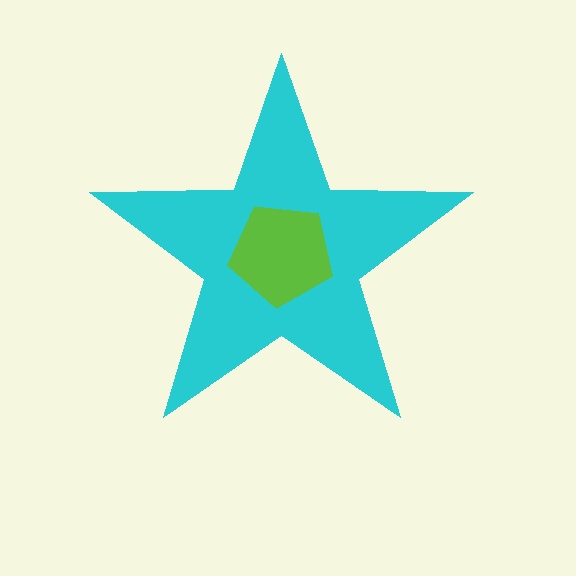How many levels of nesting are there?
2.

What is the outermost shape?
The cyan star.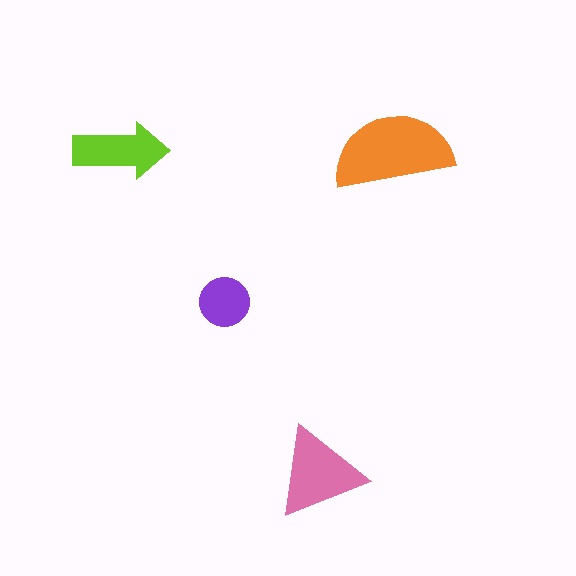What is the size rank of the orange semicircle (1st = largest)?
1st.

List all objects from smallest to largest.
The purple circle, the lime arrow, the pink triangle, the orange semicircle.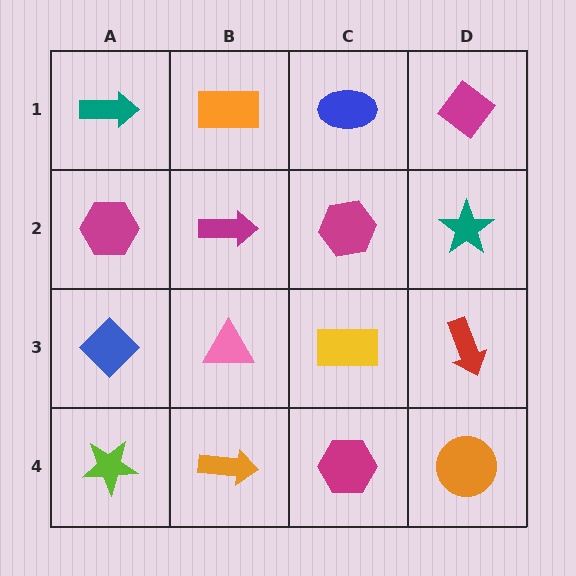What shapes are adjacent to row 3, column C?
A magenta hexagon (row 2, column C), a magenta hexagon (row 4, column C), a pink triangle (row 3, column B), a red arrow (row 3, column D).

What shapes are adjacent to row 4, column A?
A blue diamond (row 3, column A), an orange arrow (row 4, column B).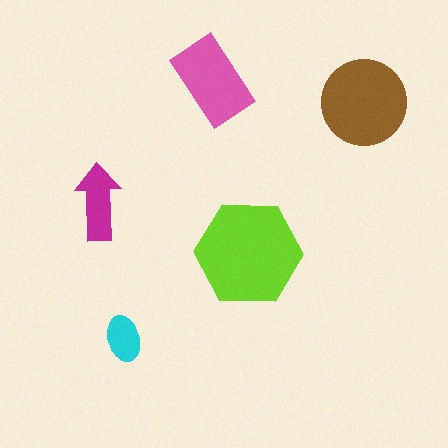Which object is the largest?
The lime hexagon.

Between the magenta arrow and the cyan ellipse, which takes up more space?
The magenta arrow.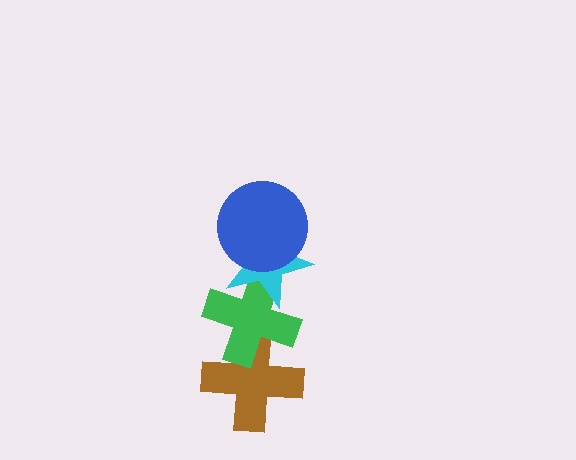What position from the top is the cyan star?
The cyan star is 2nd from the top.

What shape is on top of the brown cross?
The green cross is on top of the brown cross.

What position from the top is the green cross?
The green cross is 3rd from the top.